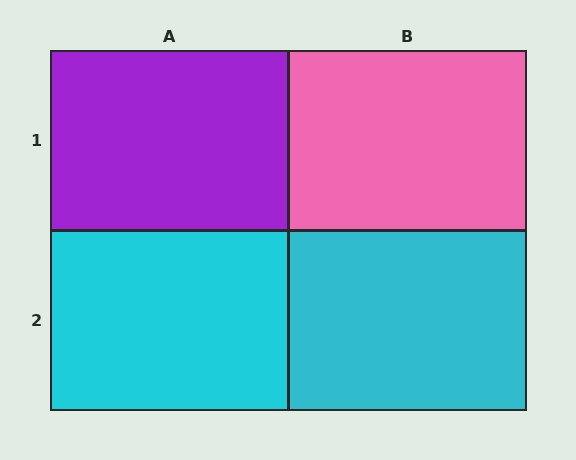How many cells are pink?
1 cell is pink.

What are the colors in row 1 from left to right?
Purple, pink.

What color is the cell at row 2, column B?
Cyan.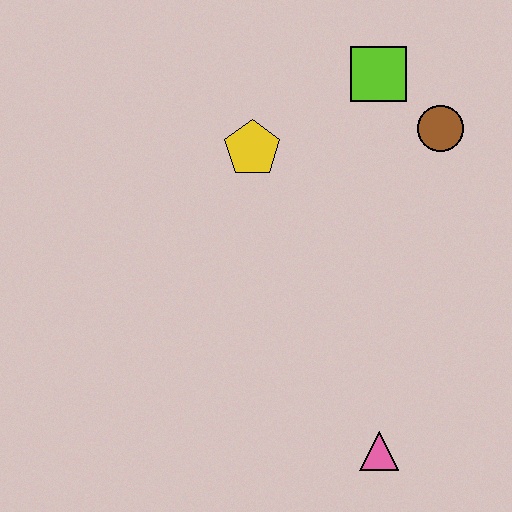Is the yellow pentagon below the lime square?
Yes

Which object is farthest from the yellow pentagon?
The pink triangle is farthest from the yellow pentagon.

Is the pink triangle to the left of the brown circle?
Yes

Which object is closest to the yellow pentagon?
The lime square is closest to the yellow pentagon.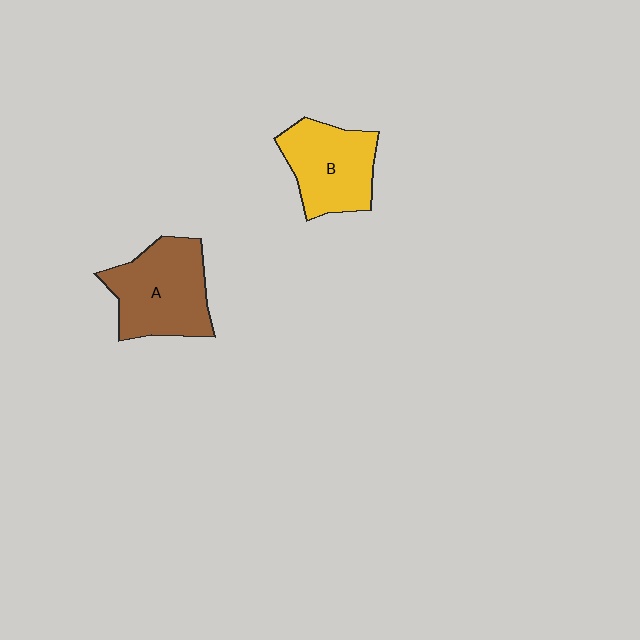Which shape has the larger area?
Shape A (brown).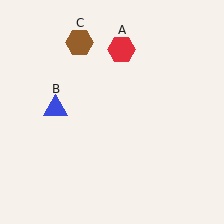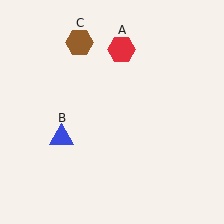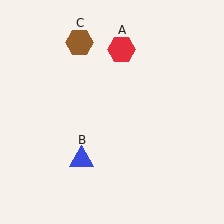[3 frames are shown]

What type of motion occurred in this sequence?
The blue triangle (object B) rotated counterclockwise around the center of the scene.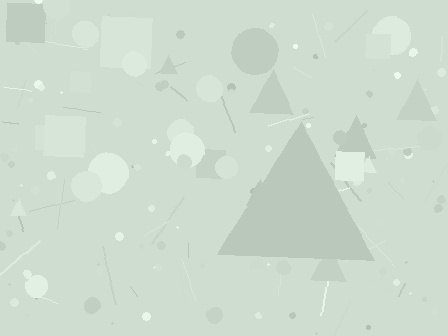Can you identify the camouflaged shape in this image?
The camouflaged shape is a triangle.